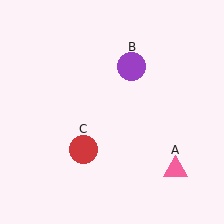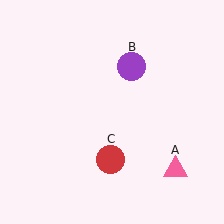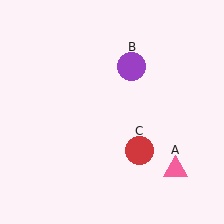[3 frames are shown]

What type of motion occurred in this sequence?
The red circle (object C) rotated counterclockwise around the center of the scene.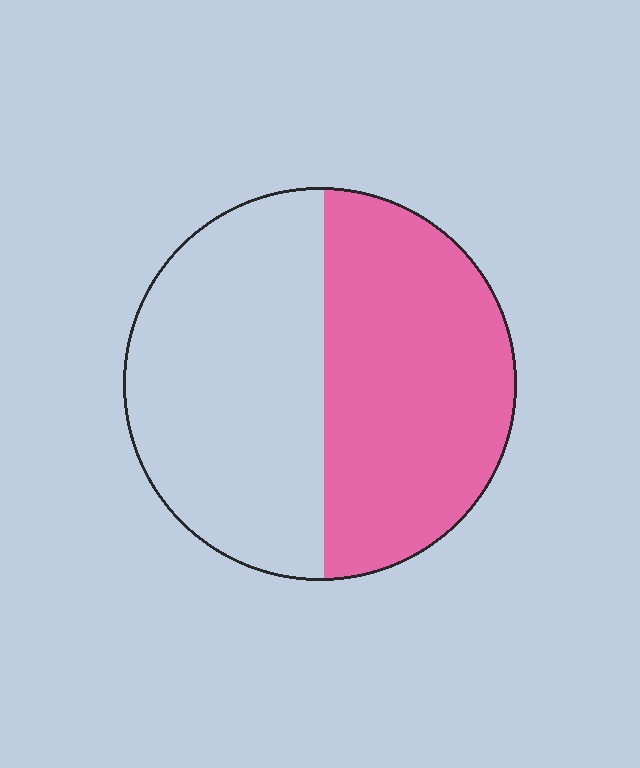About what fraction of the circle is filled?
About one half (1/2).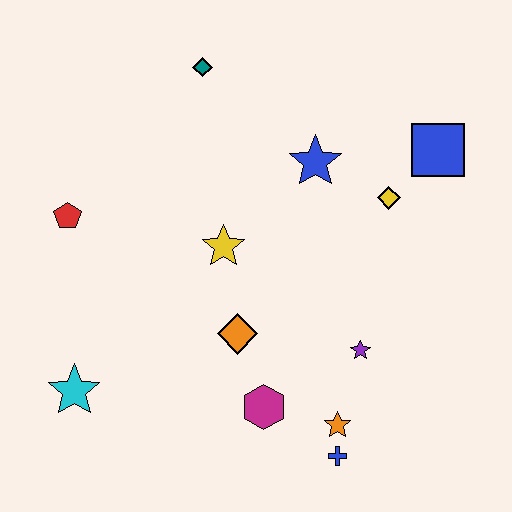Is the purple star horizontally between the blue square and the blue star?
Yes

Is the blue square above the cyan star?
Yes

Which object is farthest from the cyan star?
The blue square is farthest from the cyan star.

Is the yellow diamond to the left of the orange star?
No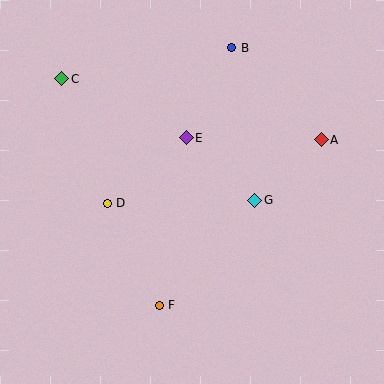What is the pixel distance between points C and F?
The distance between C and F is 247 pixels.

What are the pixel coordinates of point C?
Point C is at (62, 79).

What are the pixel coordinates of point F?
Point F is at (159, 305).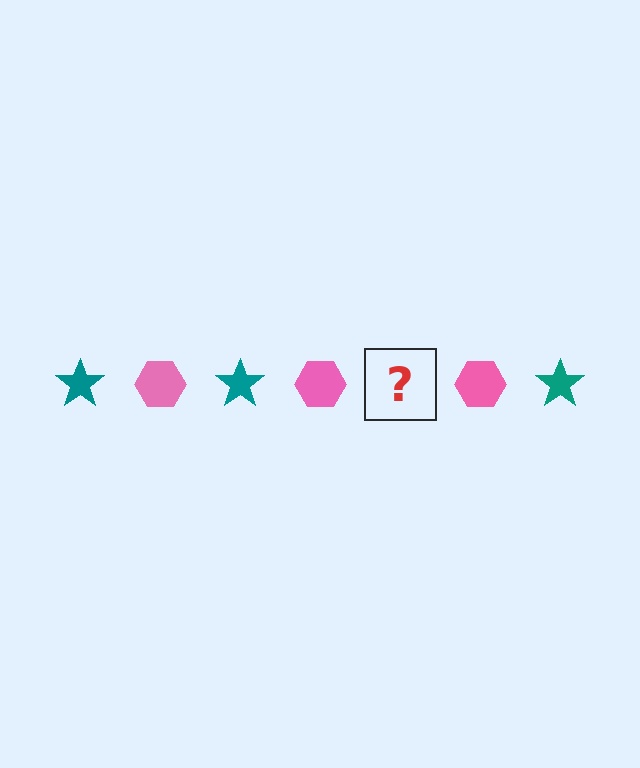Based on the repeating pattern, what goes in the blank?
The blank should be a teal star.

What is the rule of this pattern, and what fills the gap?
The rule is that the pattern alternates between teal star and pink hexagon. The gap should be filled with a teal star.